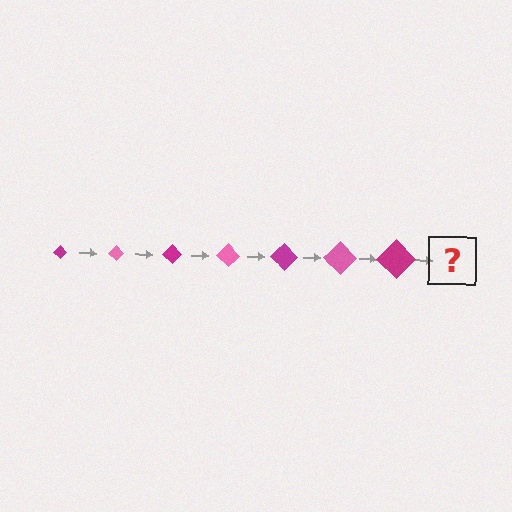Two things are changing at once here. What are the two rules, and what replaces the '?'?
The two rules are that the diamond grows larger each step and the color cycles through magenta and pink. The '?' should be a pink diamond, larger than the previous one.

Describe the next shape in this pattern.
It should be a pink diamond, larger than the previous one.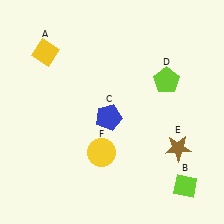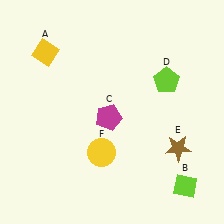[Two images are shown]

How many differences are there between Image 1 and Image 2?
There is 1 difference between the two images.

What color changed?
The pentagon (C) changed from blue in Image 1 to magenta in Image 2.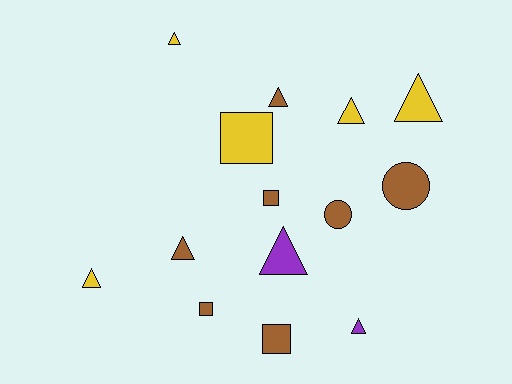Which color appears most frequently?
Brown, with 7 objects.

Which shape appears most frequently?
Triangle, with 8 objects.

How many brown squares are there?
There are 3 brown squares.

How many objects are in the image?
There are 14 objects.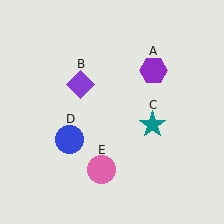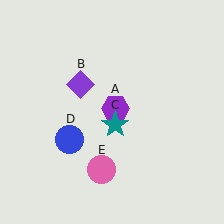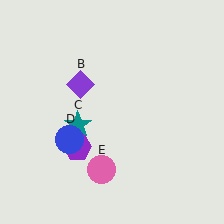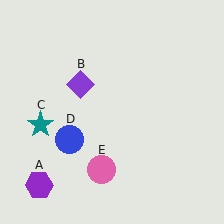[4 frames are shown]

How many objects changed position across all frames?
2 objects changed position: purple hexagon (object A), teal star (object C).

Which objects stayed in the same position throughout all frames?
Purple diamond (object B) and blue circle (object D) and pink circle (object E) remained stationary.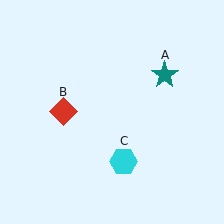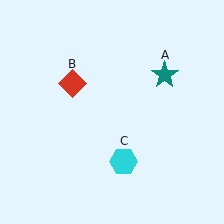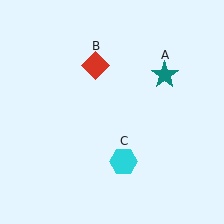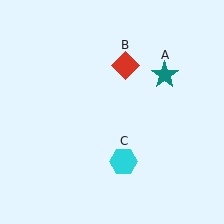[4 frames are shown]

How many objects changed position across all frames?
1 object changed position: red diamond (object B).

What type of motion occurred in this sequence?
The red diamond (object B) rotated clockwise around the center of the scene.